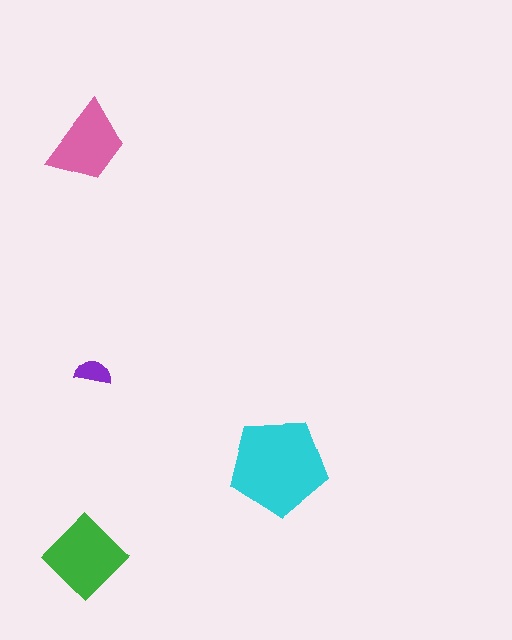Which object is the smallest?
The purple semicircle.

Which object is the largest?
The cyan pentagon.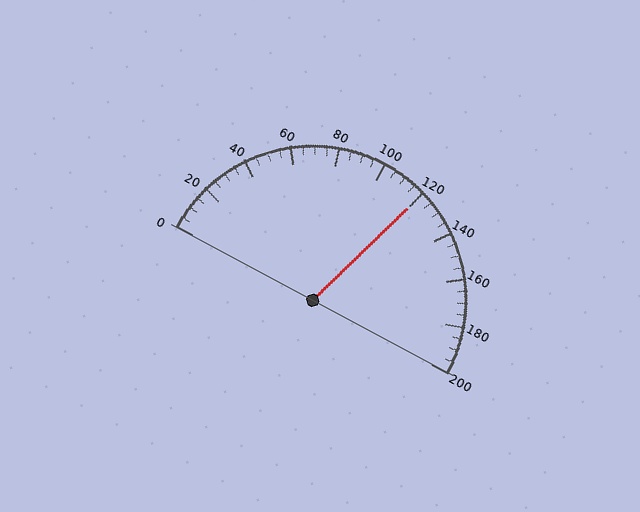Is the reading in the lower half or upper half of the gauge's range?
The reading is in the upper half of the range (0 to 200).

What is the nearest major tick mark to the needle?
The nearest major tick mark is 120.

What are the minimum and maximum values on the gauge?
The gauge ranges from 0 to 200.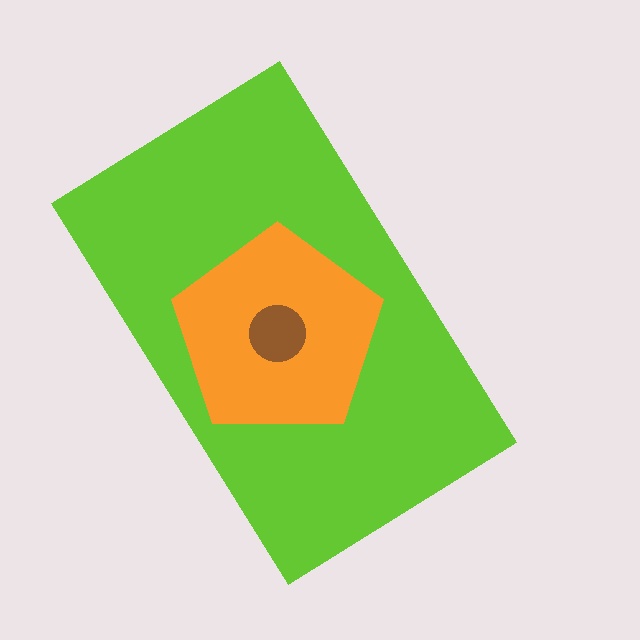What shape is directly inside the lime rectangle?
The orange pentagon.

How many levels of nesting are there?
3.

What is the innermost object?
The brown circle.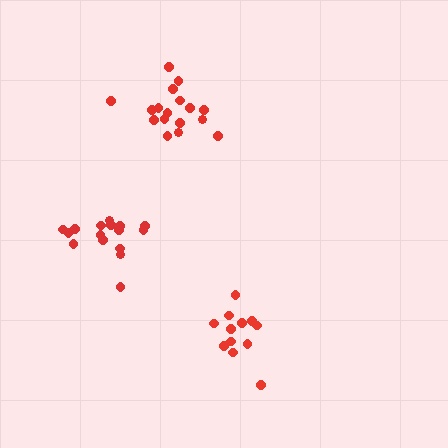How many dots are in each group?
Group 1: 12 dots, Group 2: 16 dots, Group 3: 17 dots (45 total).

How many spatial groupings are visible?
There are 3 spatial groupings.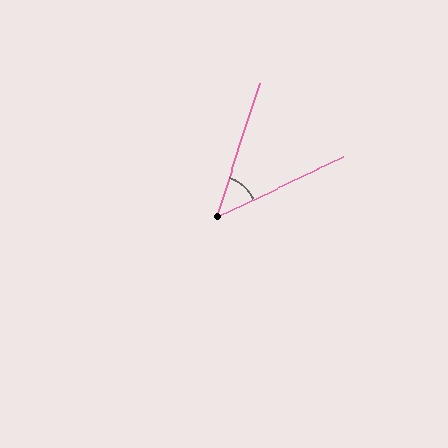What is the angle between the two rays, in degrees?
Approximately 47 degrees.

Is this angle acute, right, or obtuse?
It is acute.